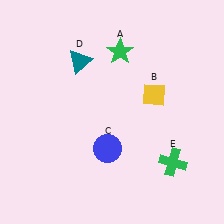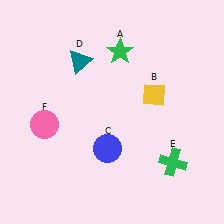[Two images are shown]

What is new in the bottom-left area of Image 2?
A pink circle (F) was added in the bottom-left area of Image 2.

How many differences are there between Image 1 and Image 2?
There is 1 difference between the two images.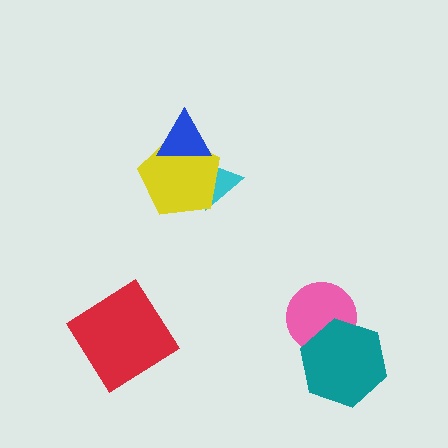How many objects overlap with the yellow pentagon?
2 objects overlap with the yellow pentagon.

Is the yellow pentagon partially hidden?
Yes, it is partially covered by another shape.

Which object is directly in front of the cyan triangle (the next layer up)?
The yellow pentagon is directly in front of the cyan triangle.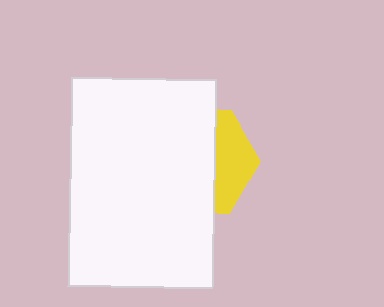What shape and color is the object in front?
The object in front is a white rectangle.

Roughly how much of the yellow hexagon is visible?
A small part of it is visible (roughly 34%).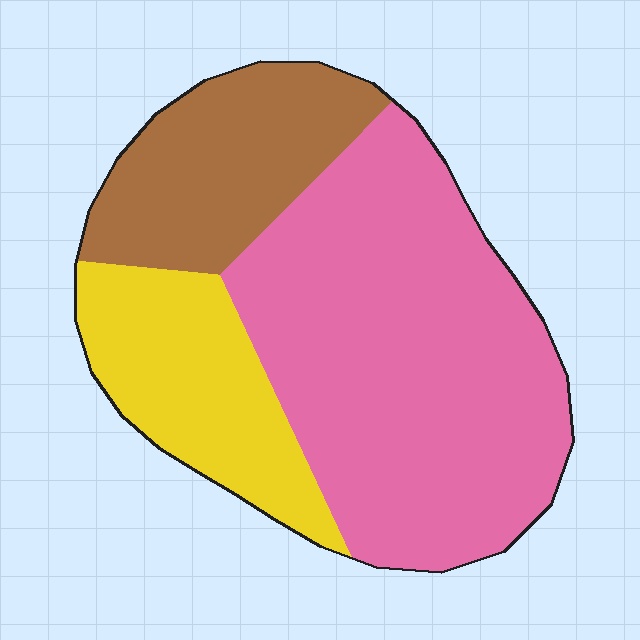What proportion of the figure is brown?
Brown covers 22% of the figure.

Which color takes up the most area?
Pink, at roughly 55%.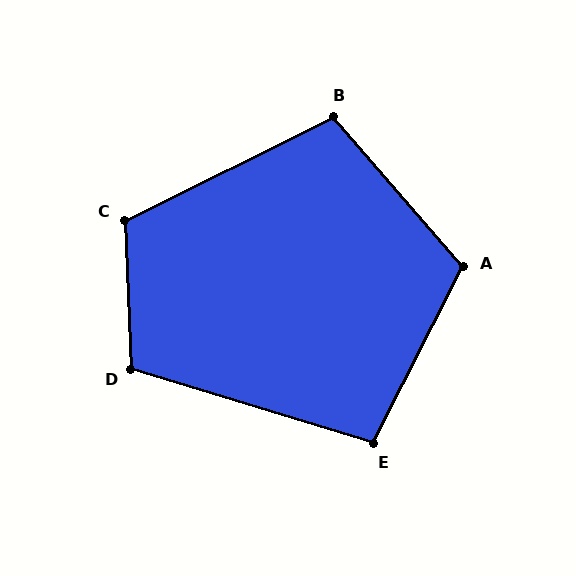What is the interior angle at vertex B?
Approximately 105 degrees (obtuse).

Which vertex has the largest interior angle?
C, at approximately 114 degrees.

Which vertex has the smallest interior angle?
E, at approximately 100 degrees.